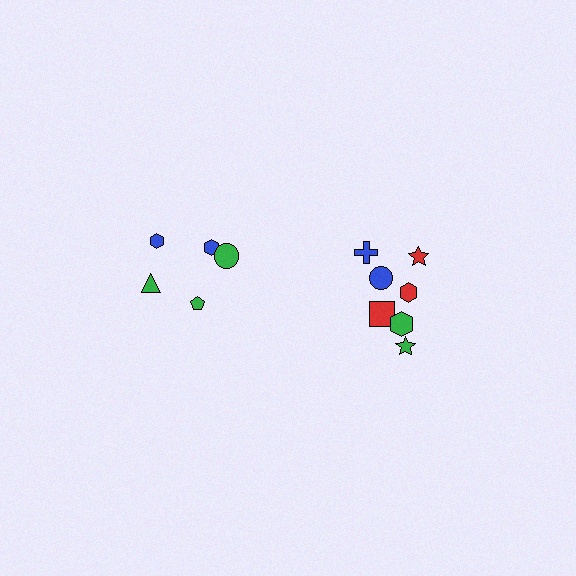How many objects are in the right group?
There are 7 objects.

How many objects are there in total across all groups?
There are 12 objects.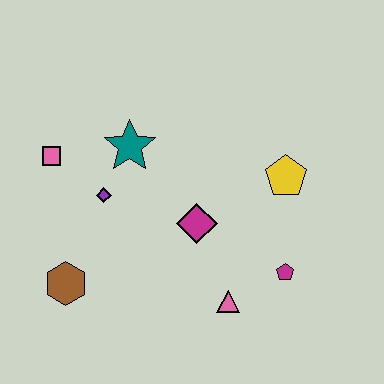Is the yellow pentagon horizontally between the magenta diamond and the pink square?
No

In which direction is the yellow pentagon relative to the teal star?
The yellow pentagon is to the right of the teal star.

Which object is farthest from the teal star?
The magenta pentagon is farthest from the teal star.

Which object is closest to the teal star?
The purple diamond is closest to the teal star.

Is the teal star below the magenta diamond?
No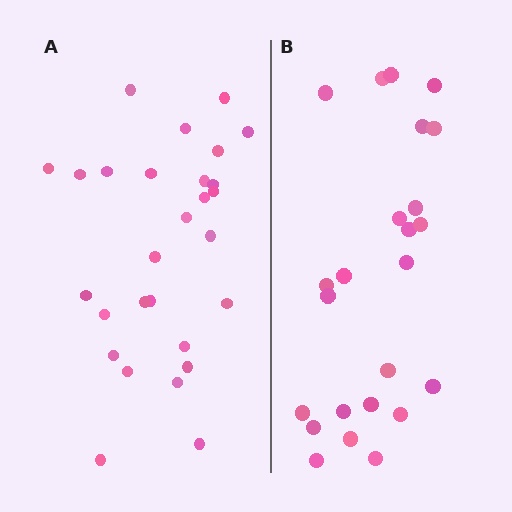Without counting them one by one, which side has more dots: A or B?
Region A (the left region) has more dots.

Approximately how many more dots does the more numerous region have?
Region A has about 4 more dots than region B.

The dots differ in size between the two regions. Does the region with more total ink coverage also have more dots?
No. Region B has more total ink coverage because its dots are larger, but region A actually contains more individual dots. Total area can be misleading — the number of items is what matters here.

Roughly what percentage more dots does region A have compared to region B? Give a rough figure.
About 15% more.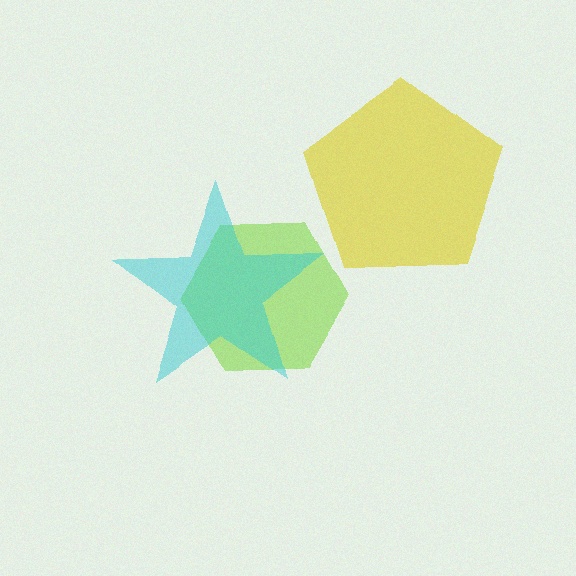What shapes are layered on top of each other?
The layered shapes are: a lime hexagon, a yellow pentagon, a cyan star.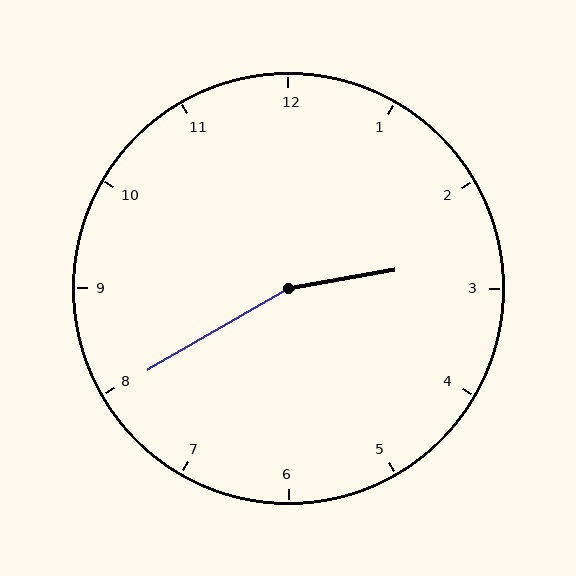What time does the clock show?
2:40.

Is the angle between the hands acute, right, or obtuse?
It is obtuse.